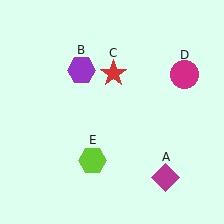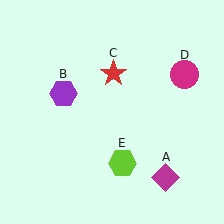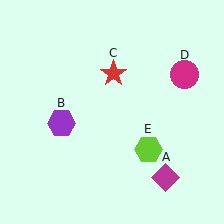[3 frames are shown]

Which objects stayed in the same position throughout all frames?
Magenta diamond (object A) and red star (object C) and magenta circle (object D) remained stationary.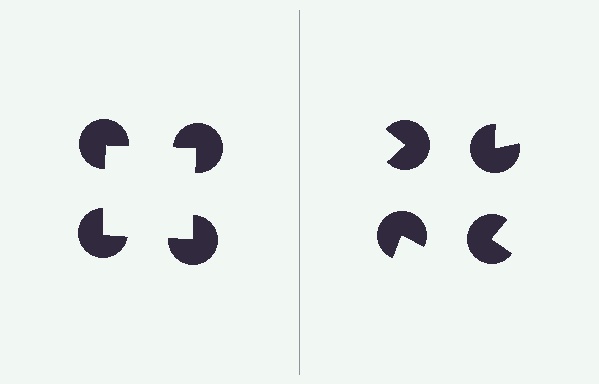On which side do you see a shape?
An illusory square appears on the left side. On the right side the wedge cuts are rotated, so no coherent shape forms.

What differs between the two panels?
The pac-man discs are positioned identically on both sides; only the wedge orientations differ. On the left they align to a square; on the right they are misaligned.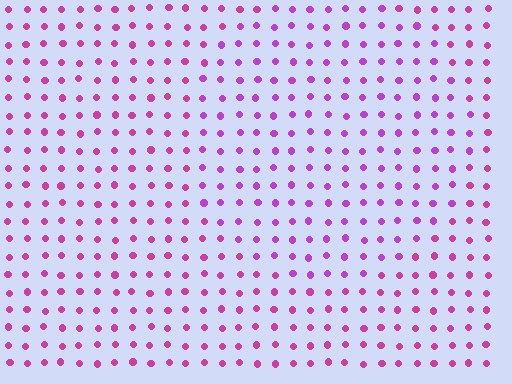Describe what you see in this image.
The image is filled with small magenta elements in a uniform arrangement. A circle-shaped region is visible where the elements are tinted to a slightly different hue, forming a subtle color boundary.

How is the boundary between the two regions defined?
The boundary is defined purely by a slight shift in hue (about 26 degrees). Spacing, size, and orientation are identical on both sides.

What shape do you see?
I see a circle.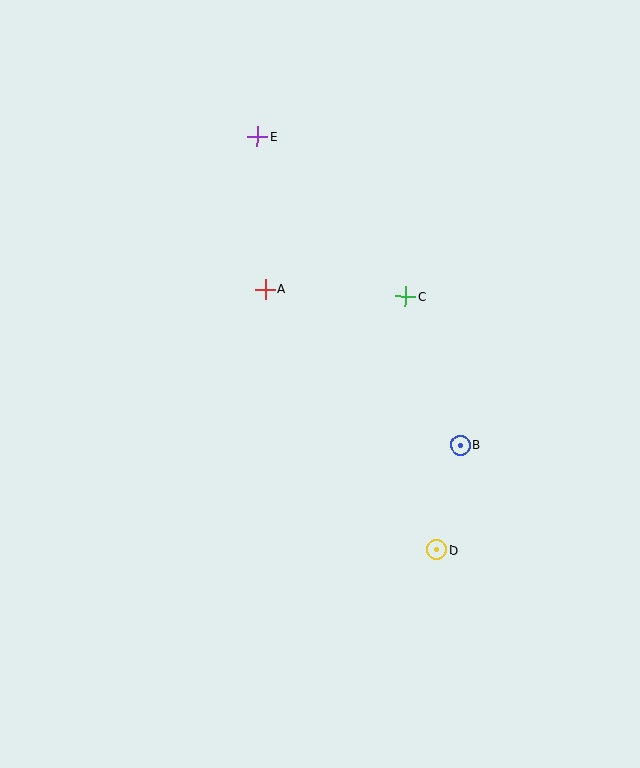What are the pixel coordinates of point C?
Point C is at (405, 296).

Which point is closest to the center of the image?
Point A at (265, 289) is closest to the center.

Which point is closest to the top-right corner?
Point C is closest to the top-right corner.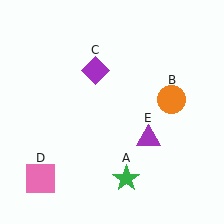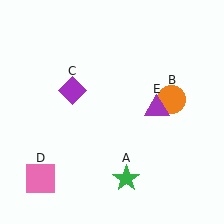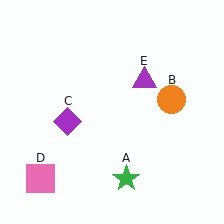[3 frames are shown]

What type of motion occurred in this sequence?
The purple diamond (object C), purple triangle (object E) rotated counterclockwise around the center of the scene.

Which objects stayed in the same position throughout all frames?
Green star (object A) and orange circle (object B) and pink square (object D) remained stationary.